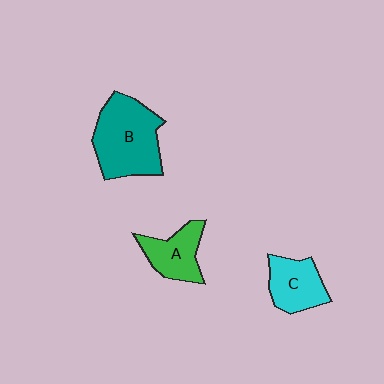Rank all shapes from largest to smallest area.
From largest to smallest: B (teal), C (cyan), A (green).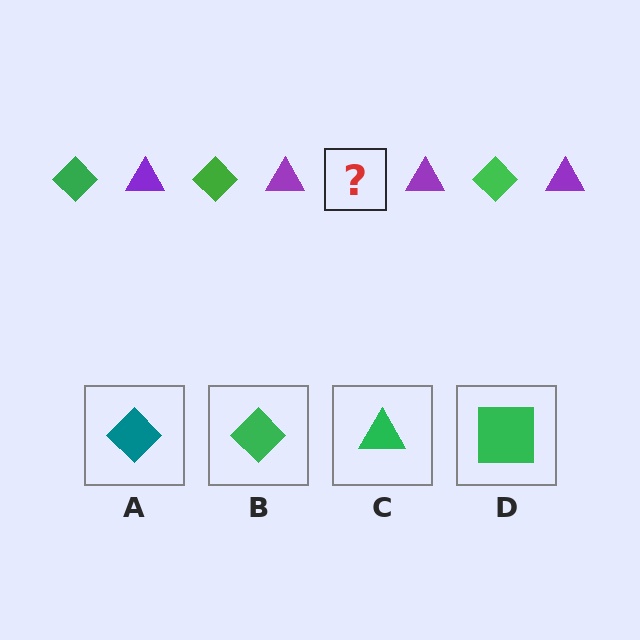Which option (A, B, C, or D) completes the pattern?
B.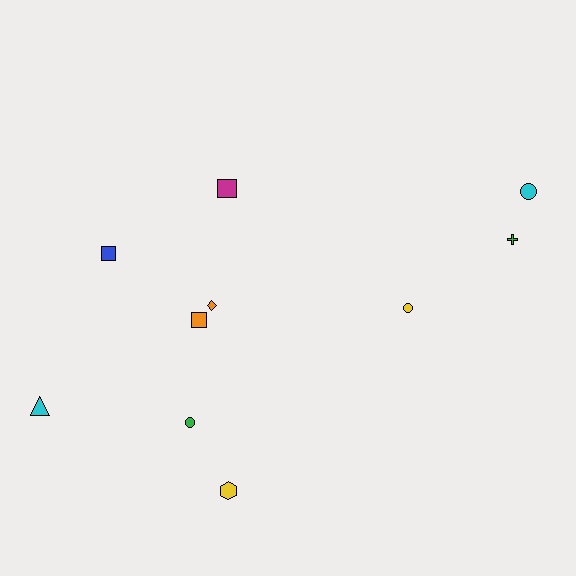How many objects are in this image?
There are 10 objects.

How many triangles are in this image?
There is 1 triangle.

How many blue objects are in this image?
There is 1 blue object.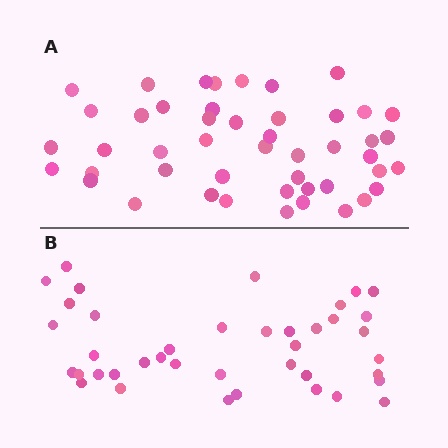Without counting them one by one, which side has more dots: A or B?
Region A (the top region) has more dots.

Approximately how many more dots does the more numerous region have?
Region A has roughly 8 or so more dots than region B.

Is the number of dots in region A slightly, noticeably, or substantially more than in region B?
Region A has only slightly more — the two regions are fairly close. The ratio is roughly 1.2 to 1.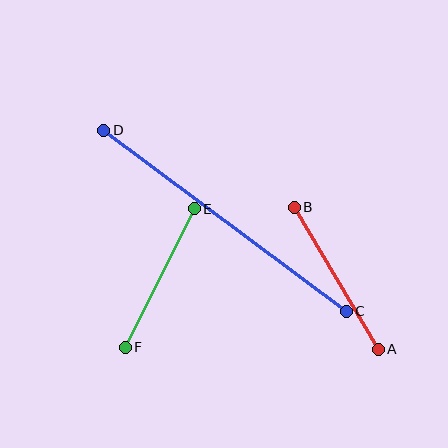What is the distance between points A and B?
The distance is approximately 165 pixels.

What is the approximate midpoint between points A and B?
The midpoint is at approximately (336, 278) pixels.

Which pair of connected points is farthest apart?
Points C and D are farthest apart.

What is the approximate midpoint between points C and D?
The midpoint is at approximately (225, 221) pixels.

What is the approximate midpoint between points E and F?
The midpoint is at approximately (160, 278) pixels.